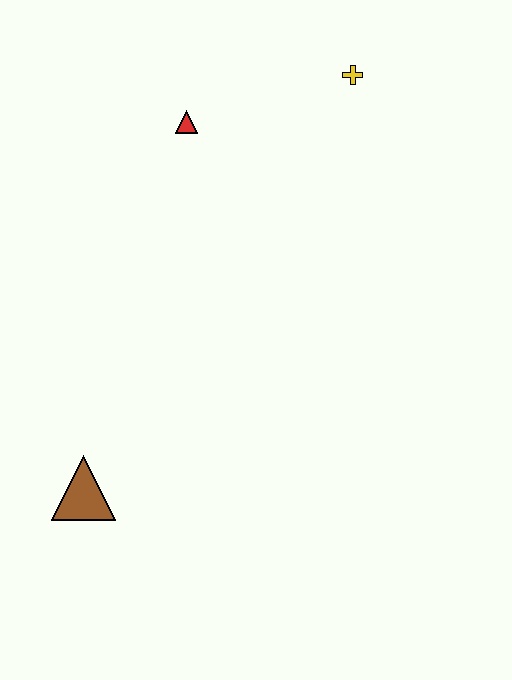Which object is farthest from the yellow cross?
The brown triangle is farthest from the yellow cross.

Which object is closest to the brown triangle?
The red triangle is closest to the brown triangle.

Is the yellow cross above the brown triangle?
Yes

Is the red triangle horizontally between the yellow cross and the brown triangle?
Yes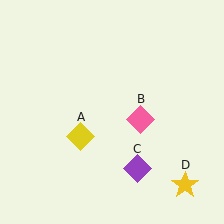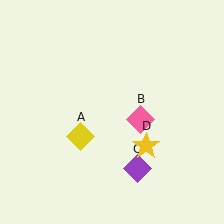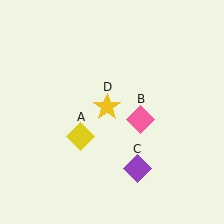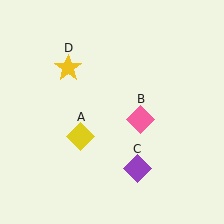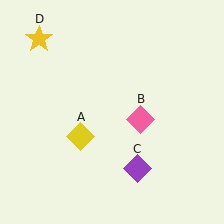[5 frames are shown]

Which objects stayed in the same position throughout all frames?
Yellow diamond (object A) and pink diamond (object B) and purple diamond (object C) remained stationary.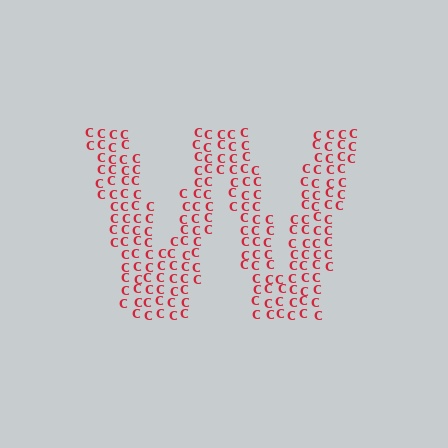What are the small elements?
The small elements are letter C's.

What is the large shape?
The large shape is the letter W.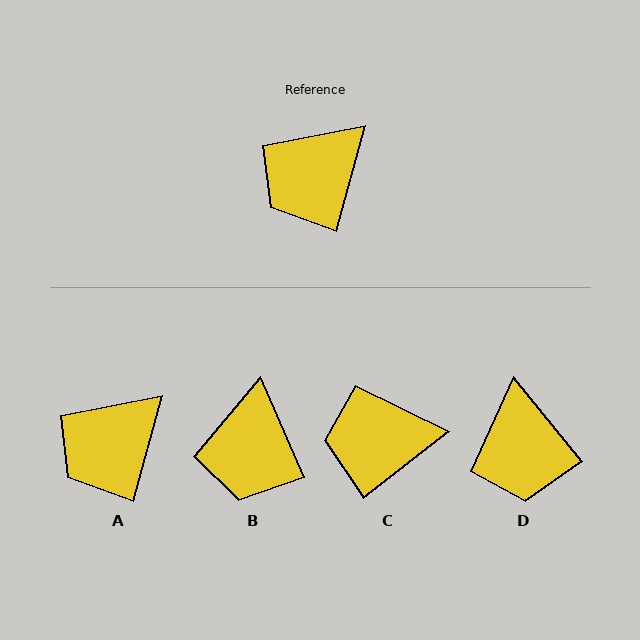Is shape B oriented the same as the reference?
No, it is off by about 39 degrees.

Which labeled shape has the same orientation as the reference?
A.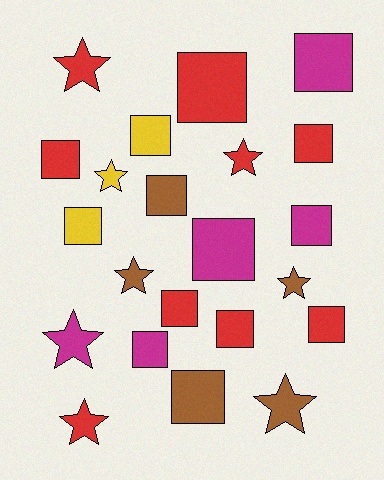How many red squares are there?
There are 6 red squares.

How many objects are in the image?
There are 22 objects.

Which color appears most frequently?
Red, with 9 objects.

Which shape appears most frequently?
Square, with 14 objects.